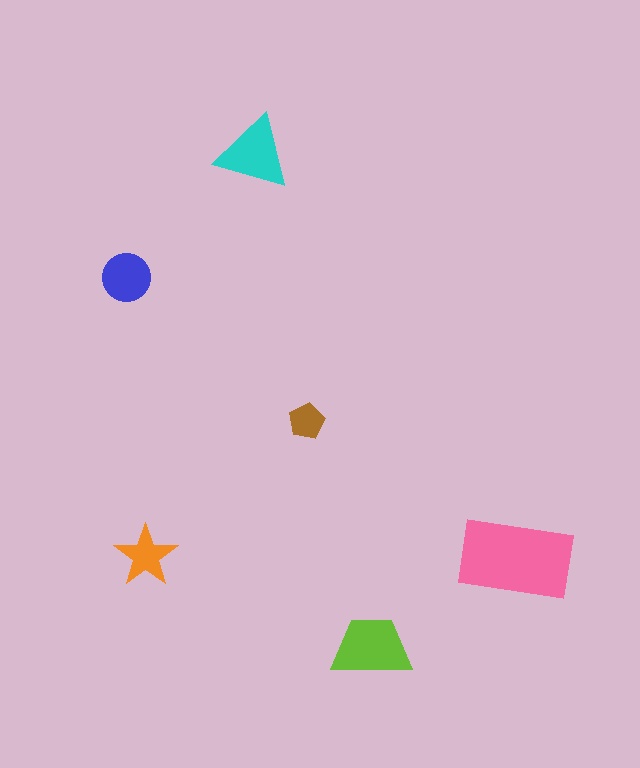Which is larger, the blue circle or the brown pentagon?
The blue circle.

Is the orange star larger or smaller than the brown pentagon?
Larger.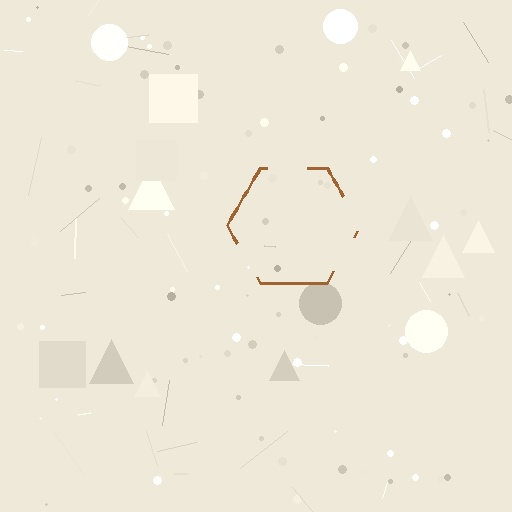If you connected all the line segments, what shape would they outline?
They would outline a hexagon.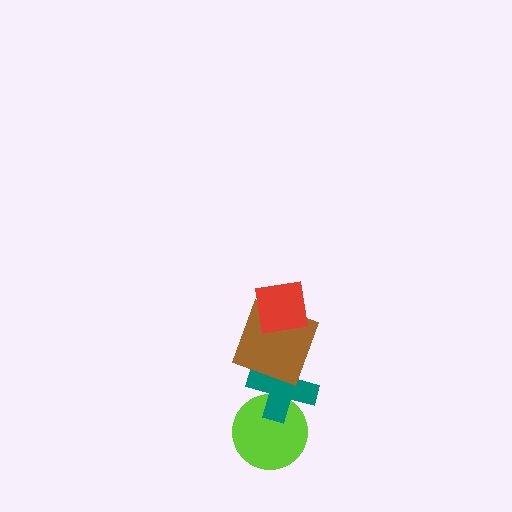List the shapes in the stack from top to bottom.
From top to bottom: the red square, the brown square, the teal cross, the lime circle.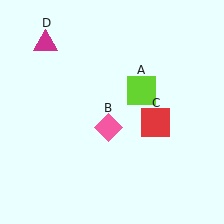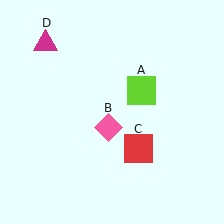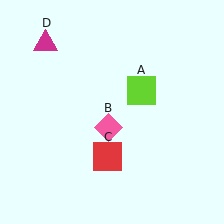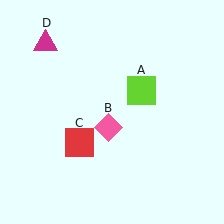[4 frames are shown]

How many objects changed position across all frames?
1 object changed position: red square (object C).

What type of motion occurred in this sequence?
The red square (object C) rotated clockwise around the center of the scene.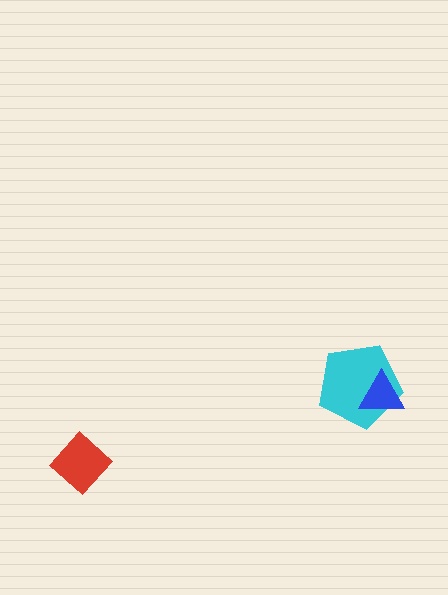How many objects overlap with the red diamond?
0 objects overlap with the red diamond.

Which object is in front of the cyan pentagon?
The blue triangle is in front of the cyan pentagon.